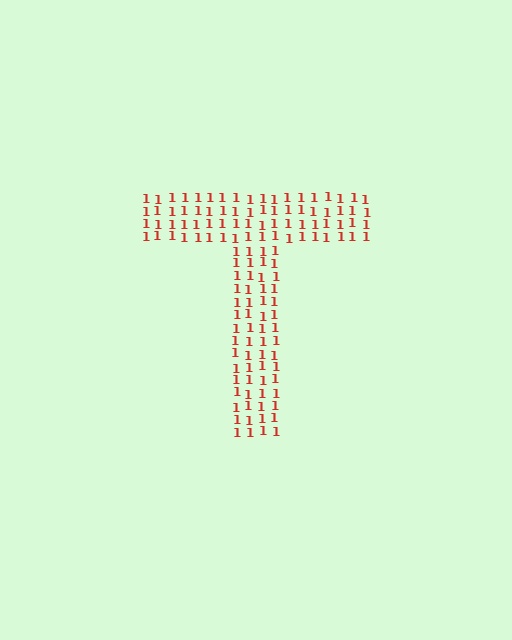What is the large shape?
The large shape is the letter T.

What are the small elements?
The small elements are digit 1's.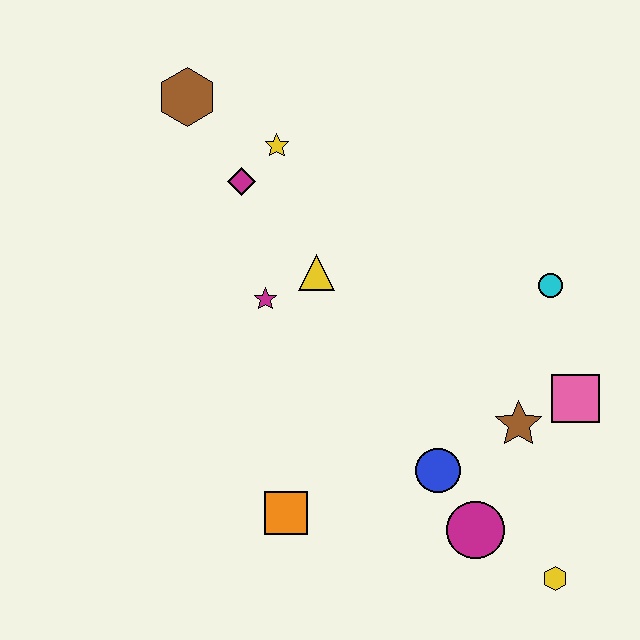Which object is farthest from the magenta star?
The yellow hexagon is farthest from the magenta star.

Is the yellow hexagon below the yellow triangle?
Yes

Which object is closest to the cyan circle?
The pink square is closest to the cyan circle.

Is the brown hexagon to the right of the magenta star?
No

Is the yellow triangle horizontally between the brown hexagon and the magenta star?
No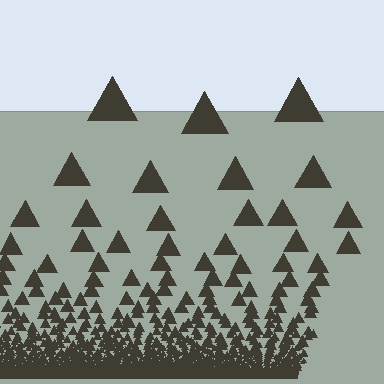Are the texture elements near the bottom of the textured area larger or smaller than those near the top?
Smaller. The gradient is inverted — elements near the bottom are smaller and denser.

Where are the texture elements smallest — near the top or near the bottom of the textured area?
Near the bottom.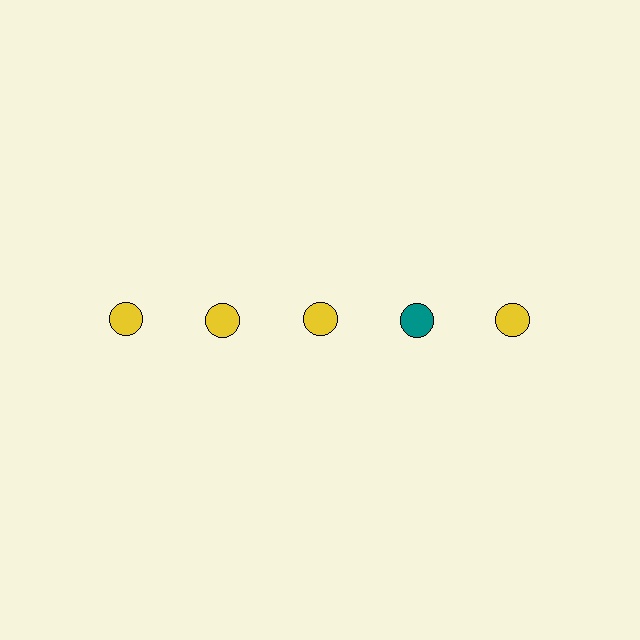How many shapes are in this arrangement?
There are 5 shapes arranged in a grid pattern.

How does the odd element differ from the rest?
It has a different color: teal instead of yellow.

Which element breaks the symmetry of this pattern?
The teal circle in the top row, second from right column breaks the symmetry. All other shapes are yellow circles.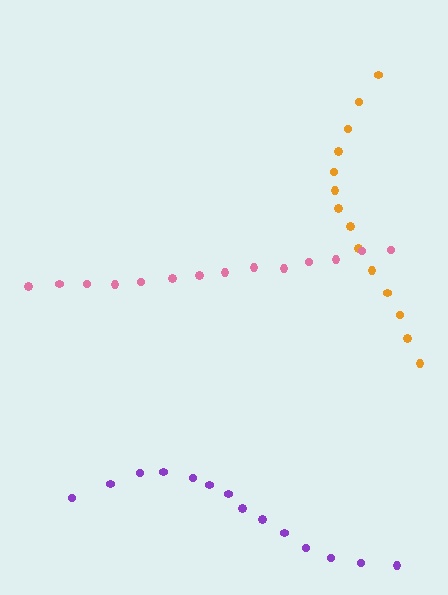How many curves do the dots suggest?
There are 3 distinct paths.